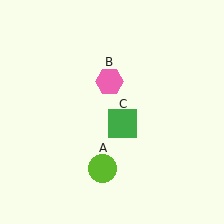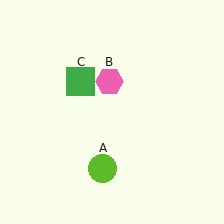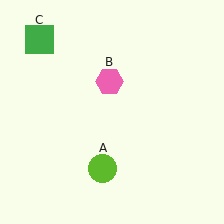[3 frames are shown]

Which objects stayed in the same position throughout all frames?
Lime circle (object A) and pink hexagon (object B) remained stationary.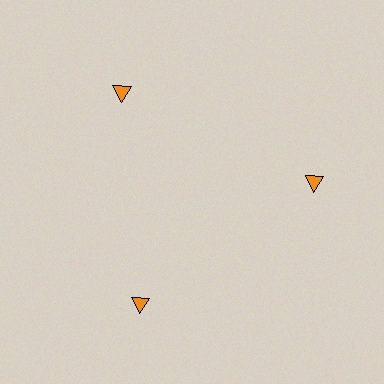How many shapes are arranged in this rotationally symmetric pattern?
There are 3 shapes, arranged in 3 groups of 1.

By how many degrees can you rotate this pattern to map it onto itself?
The pattern maps onto itself every 120 degrees of rotation.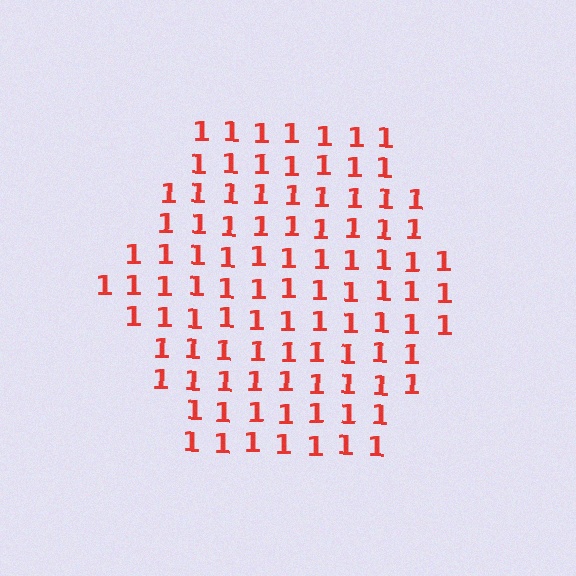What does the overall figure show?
The overall figure shows a hexagon.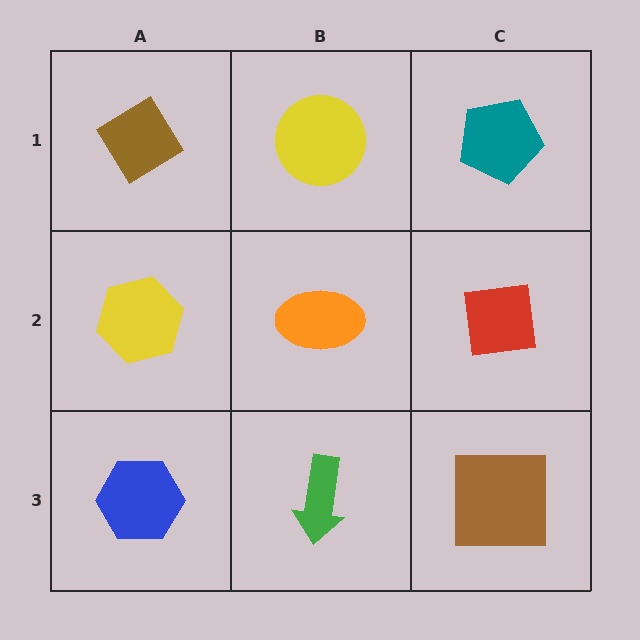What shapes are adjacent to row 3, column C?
A red square (row 2, column C), a green arrow (row 3, column B).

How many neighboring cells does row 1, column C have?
2.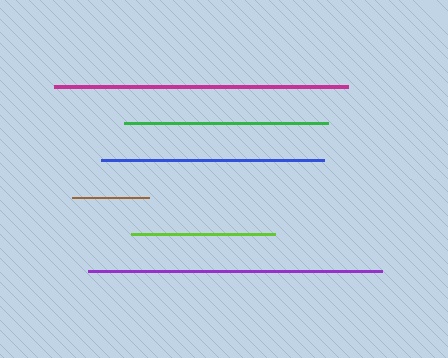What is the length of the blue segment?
The blue segment is approximately 223 pixels long.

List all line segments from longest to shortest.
From longest to shortest: magenta, purple, blue, green, lime, brown.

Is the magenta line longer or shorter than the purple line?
The magenta line is longer than the purple line.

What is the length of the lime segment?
The lime segment is approximately 144 pixels long.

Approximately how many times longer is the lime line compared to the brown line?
The lime line is approximately 1.9 times the length of the brown line.